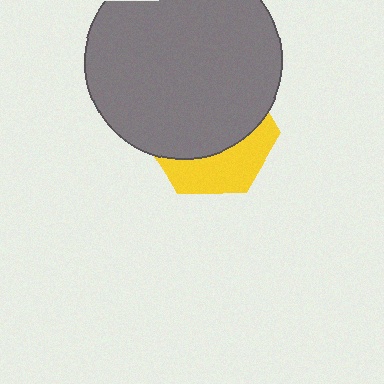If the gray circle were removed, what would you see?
You would see the complete yellow hexagon.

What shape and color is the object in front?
The object in front is a gray circle.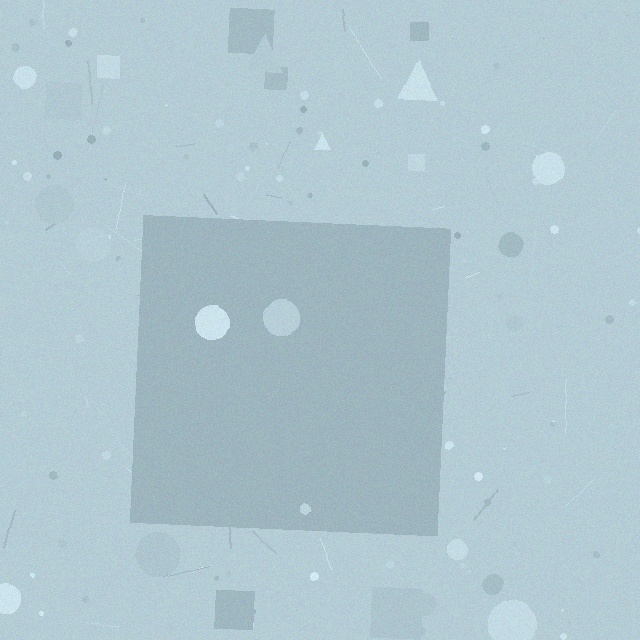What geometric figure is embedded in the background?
A square is embedded in the background.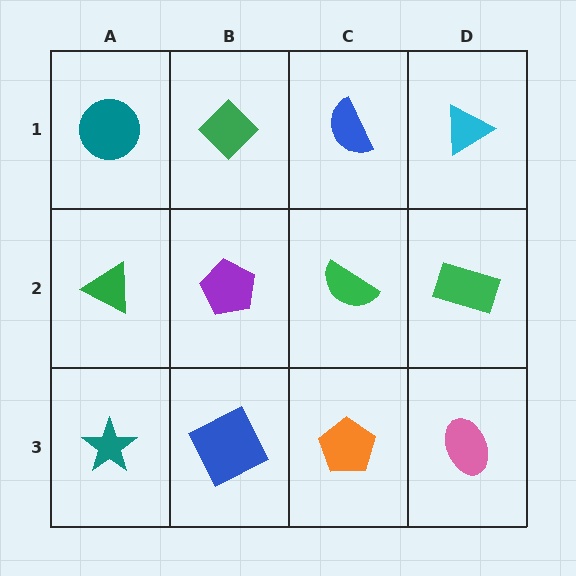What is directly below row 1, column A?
A green triangle.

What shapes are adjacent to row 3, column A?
A green triangle (row 2, column A), a blue square (row 3, column B).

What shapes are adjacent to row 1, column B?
A purple pentagon (row 2, column B), a teal circle (row 1, column A), a blue semicircle (row 1, column C).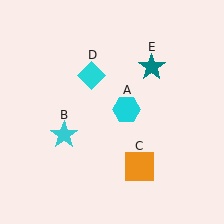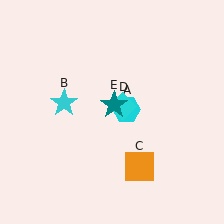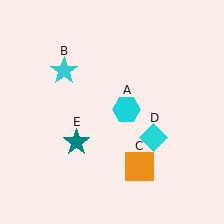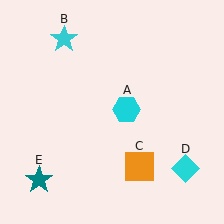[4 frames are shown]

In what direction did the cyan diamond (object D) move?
The cyan diamond (object D) moved down and to the right.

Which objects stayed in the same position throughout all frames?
Cyan hexagon (object A) and orange square (object C) remained stationary.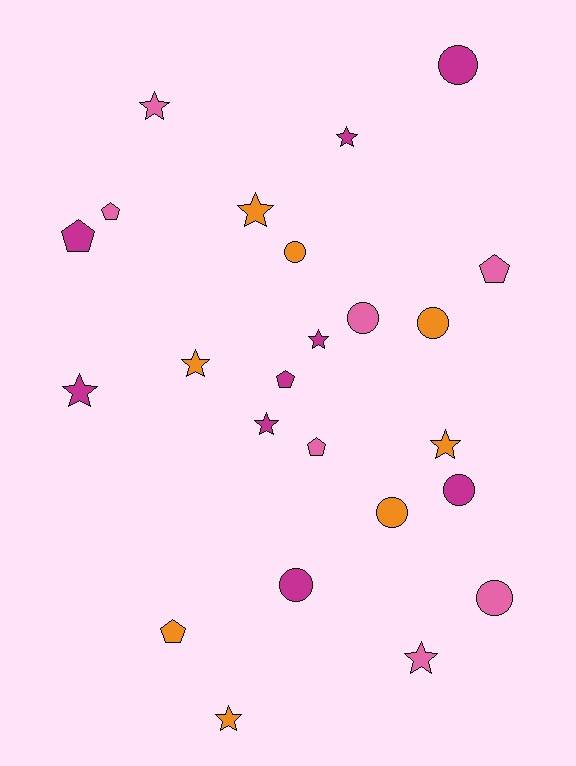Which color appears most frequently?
Magenta, with 9 objects.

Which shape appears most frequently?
Star, with 10 objects.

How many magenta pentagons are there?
There are 2 magenta pentagons.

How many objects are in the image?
There are 24 objects.